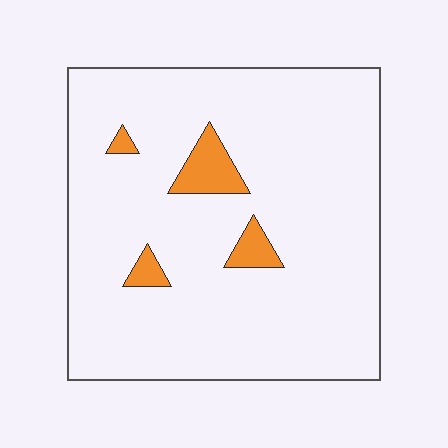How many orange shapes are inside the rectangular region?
4.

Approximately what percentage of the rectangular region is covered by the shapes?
Approximately 5%.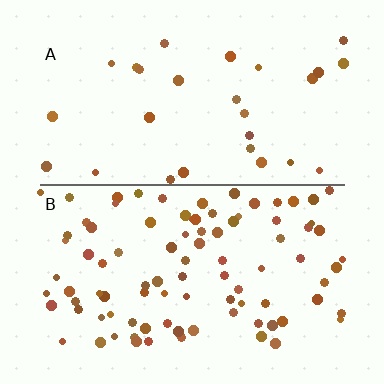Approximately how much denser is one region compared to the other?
Approximately 3.3× — region B over region A.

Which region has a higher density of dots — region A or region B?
B (the bottom).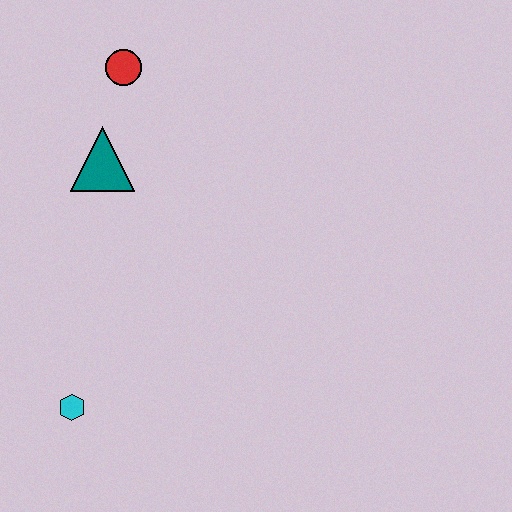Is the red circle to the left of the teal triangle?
No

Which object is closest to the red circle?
The teal triangle is closest to the red circle.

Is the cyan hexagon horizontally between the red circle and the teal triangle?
No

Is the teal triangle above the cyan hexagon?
Yes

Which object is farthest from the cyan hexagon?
The red circle is farthest from the cyan hexagon.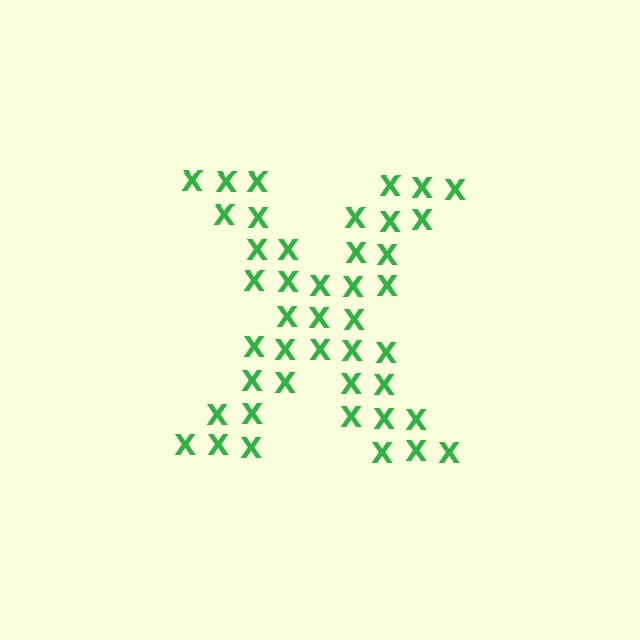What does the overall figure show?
The overall figure shows the letter X.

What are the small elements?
The small elements are letter X's.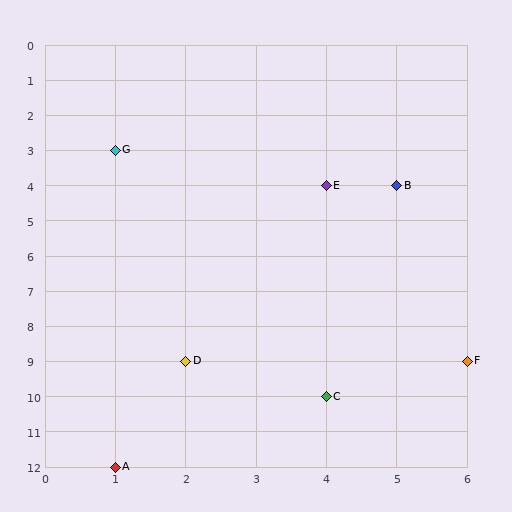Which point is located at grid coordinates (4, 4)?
Point E is at (4, 4).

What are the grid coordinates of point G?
Point G is at grid coordinates (1, 3).